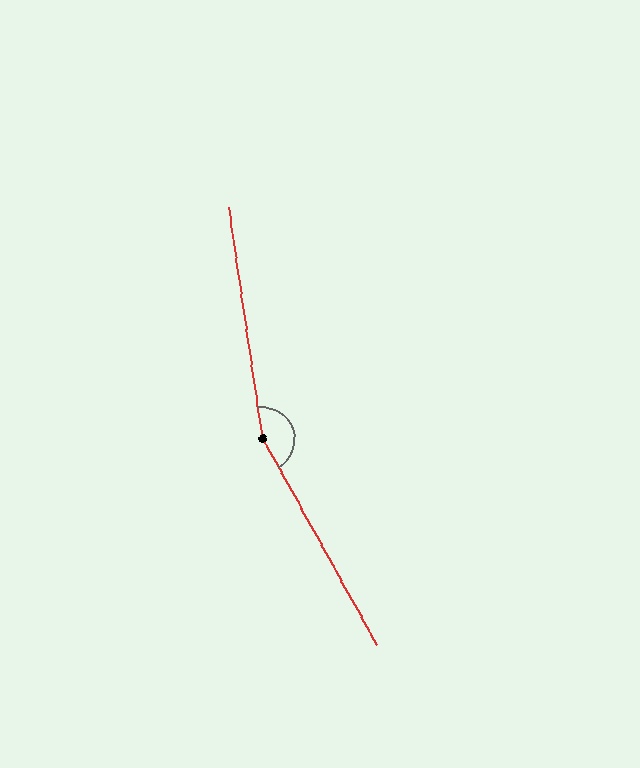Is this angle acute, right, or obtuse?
It is obtuse.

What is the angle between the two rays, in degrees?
Approximately 160 degrees.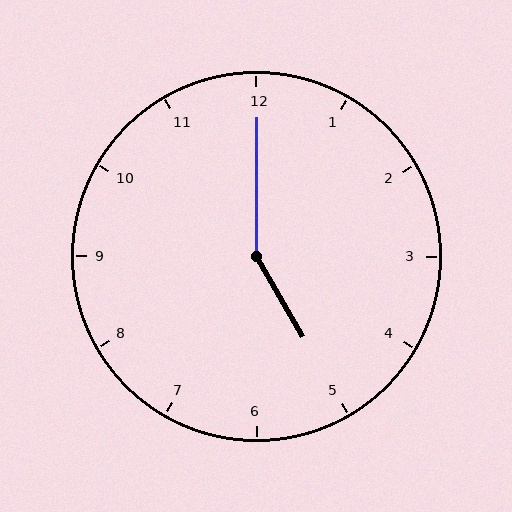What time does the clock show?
5:00.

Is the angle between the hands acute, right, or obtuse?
It is obtuse.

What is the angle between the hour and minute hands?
Approximately 150 degrees.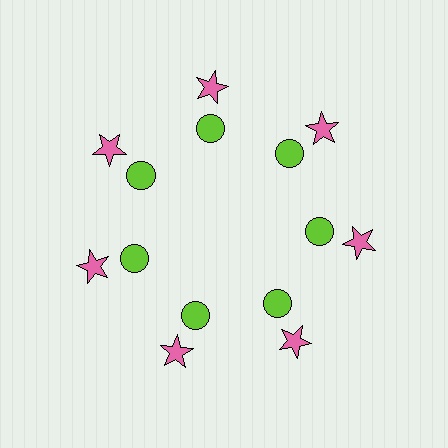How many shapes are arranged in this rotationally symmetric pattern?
There are 14 shapes, arranged in 7 groups of 2.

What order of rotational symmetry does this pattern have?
This pattern has 7-fold rotational symmetry.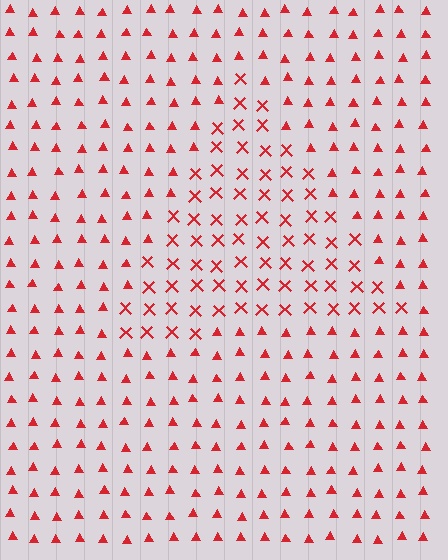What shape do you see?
I see a triangle.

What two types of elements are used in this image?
The image uses X marks inside the triangle region and triangles outside it.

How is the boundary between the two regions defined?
The boundary is defined by a change in element shape: X marks inside vs. triangles outside. All elements share the same color and spacing.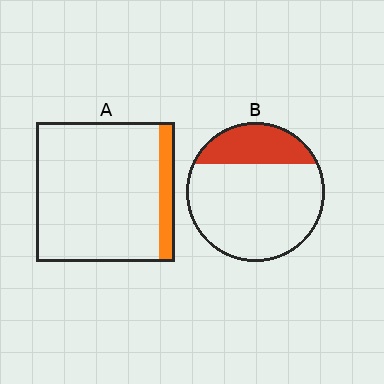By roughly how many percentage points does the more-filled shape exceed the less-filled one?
By roughly 15 percentage points (B over A).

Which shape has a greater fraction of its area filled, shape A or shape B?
Shape B.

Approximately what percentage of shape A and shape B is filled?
A is approximately 10% and B is approximately 25%.